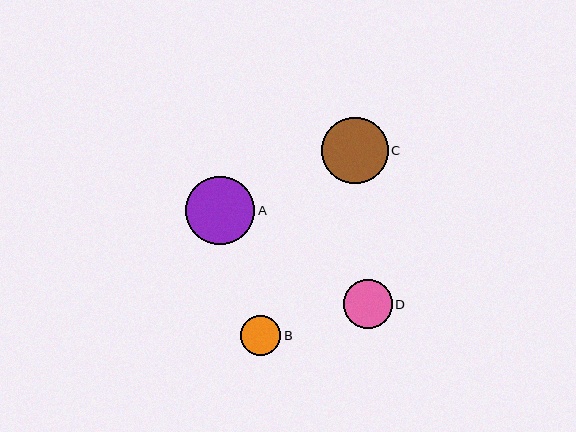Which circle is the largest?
Circle A is the largest with a size of approximately 69 pixels.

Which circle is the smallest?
Circle B is the smallest with a size of approximately 40 pixels.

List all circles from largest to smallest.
From largest to smallest: A, C, D, B.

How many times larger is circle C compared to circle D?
Circle C is approximately 1.4 times the size of circle D.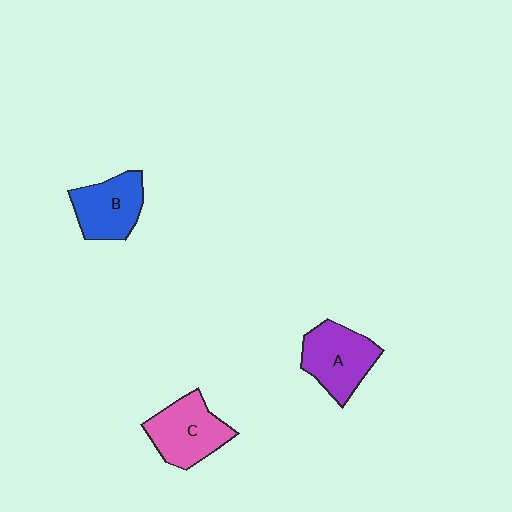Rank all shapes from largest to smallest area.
From largest to smallest: C (pink), A (purple), B (blue).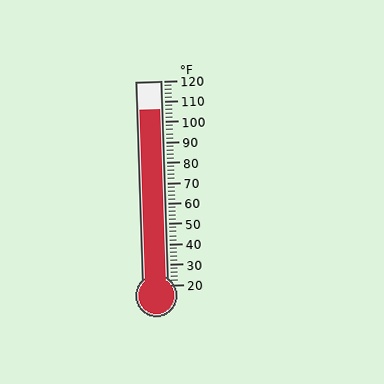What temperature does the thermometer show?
The thermometer shows approximately 106°F.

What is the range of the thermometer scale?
The thermometer scale ranges from 20°F to 120°F.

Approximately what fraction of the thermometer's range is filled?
The thermometer is filled to approximately 85% of its range.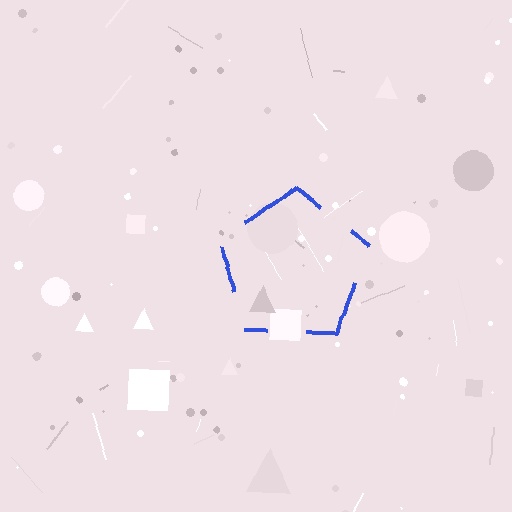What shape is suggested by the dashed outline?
The dashed outline suggests a pentagon.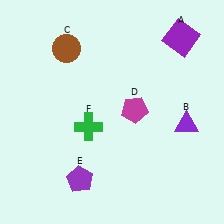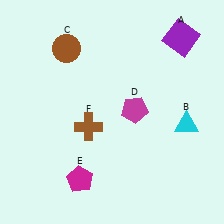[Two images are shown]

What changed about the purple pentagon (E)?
In Image 1, E is purple. In Image 2, it changed to magenta.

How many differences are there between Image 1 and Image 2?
There are 3 differences between the two images.